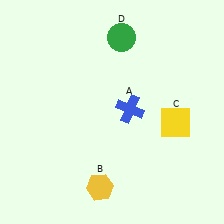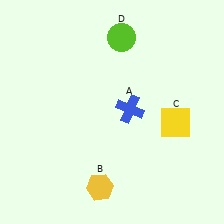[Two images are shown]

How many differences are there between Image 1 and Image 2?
There is 1 difference between the two images.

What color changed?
The circle (D) changed from green in Image 1 to lime in Image 2.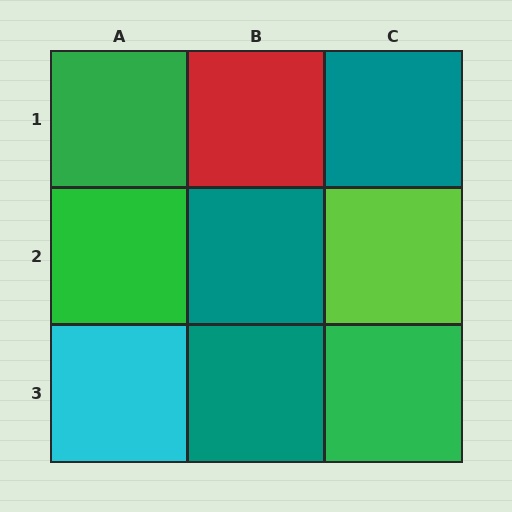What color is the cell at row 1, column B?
Red.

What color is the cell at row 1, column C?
Teal.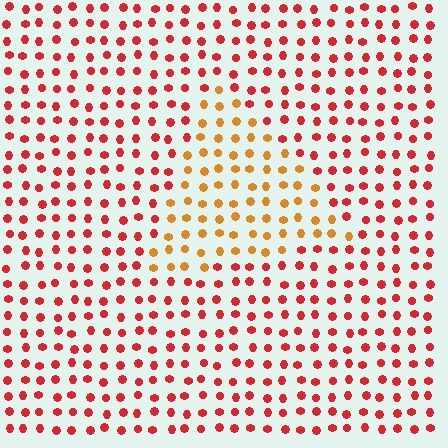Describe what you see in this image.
The image is filled with small red elements in a uniform arrangement. A triangle-shaped region is visible where the elements are tinted to a slightly different hue, forming a subtle color boundary.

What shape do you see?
I see a triangle.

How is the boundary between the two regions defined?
The boundary is defined purely by a slight shift in hue (about 38 degrees). Spacing, size, and orientation are identical on both sides.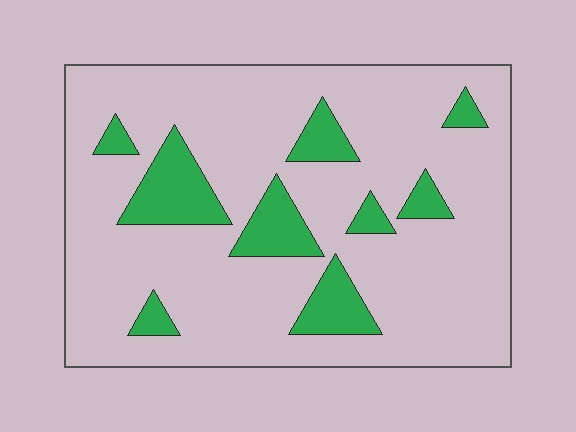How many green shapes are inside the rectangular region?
9.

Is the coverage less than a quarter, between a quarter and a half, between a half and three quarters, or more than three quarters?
Less than a quarter.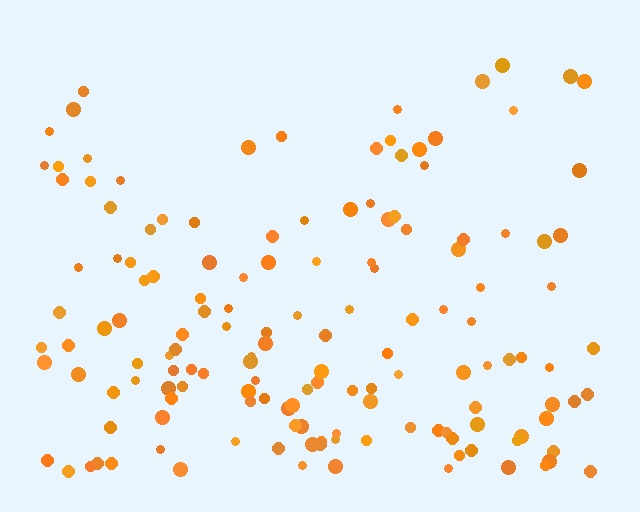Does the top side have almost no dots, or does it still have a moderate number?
Still a moderate number, just noticeably fewer than the bottom.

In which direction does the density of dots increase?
From top to bottom, with the bottom side densest.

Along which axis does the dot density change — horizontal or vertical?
Vertical.